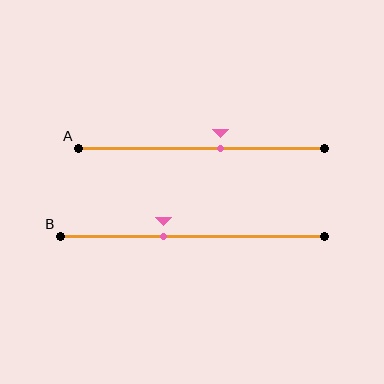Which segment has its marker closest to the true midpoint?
Segment A has its marker closest to the true midpoint.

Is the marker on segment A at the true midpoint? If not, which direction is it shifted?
No, the marker on segment A is shifted to the right by about 8% of the segment length.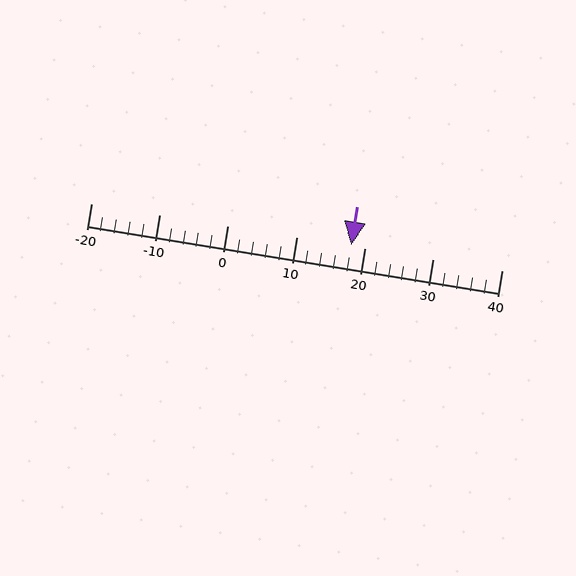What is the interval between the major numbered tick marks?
The major tick marks are spaced 10 units apart.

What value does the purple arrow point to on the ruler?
The purple arrow points to approximately 18.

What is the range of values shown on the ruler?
The ruler shows values from -20 to 40.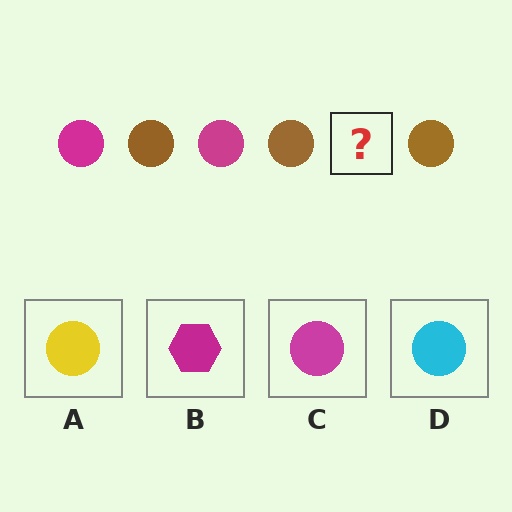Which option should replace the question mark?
Option C.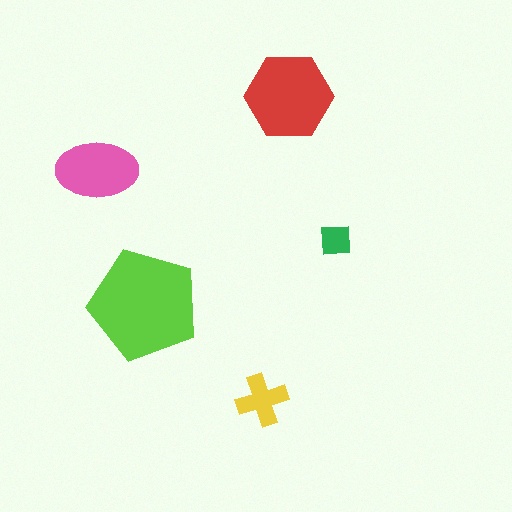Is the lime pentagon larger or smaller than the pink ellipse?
Larger.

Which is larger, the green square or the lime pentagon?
The lime pentagon.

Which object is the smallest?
The green square.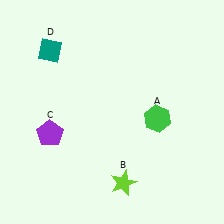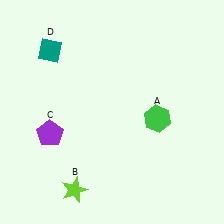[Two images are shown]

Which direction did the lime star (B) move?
The lime star (B) moved left.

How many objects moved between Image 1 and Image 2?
1 object moved between the two images.